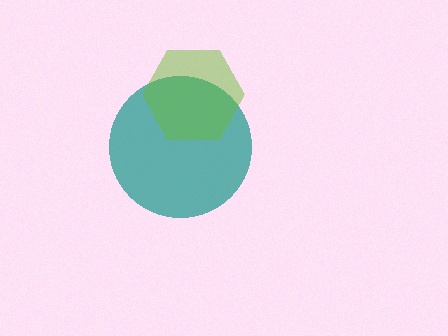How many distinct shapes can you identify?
There are 2 distinct shapes: a teal circle, a lime hexagon.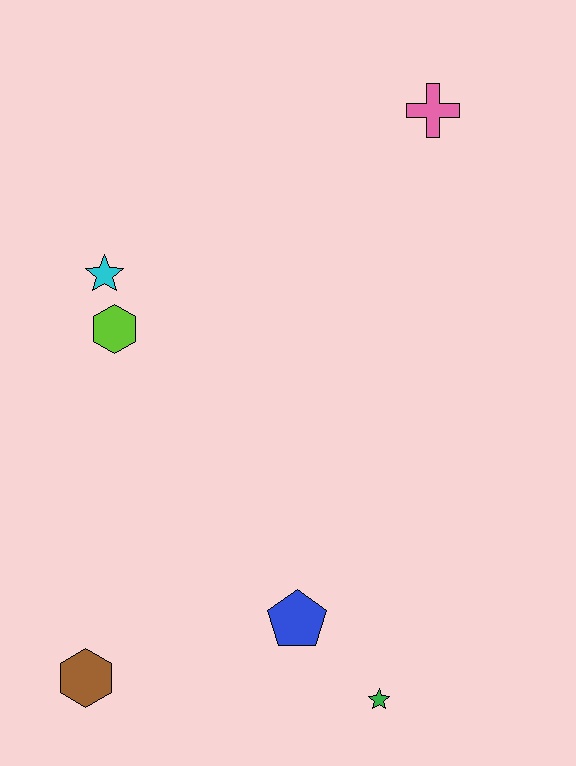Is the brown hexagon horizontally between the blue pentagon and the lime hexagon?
No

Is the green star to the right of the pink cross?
No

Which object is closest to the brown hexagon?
The blue pentagon is closest to the brown hexagon.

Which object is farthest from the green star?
The pink cross is farthest from the green star.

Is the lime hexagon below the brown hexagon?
No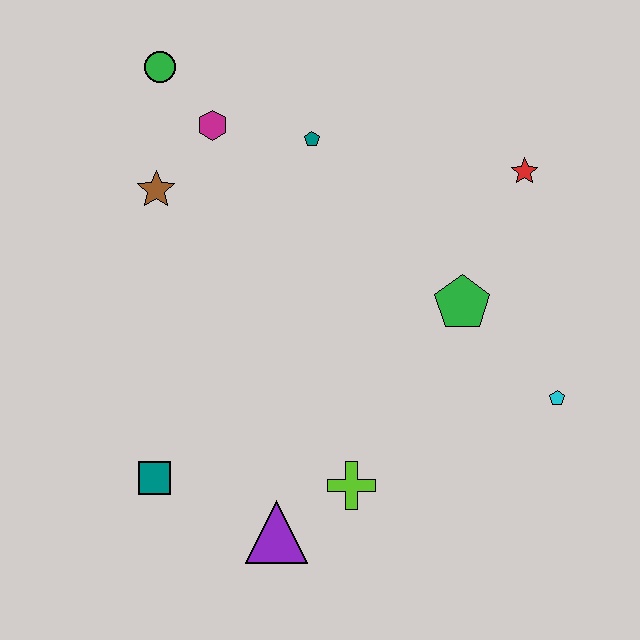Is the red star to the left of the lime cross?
No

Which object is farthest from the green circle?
The cyan pentagon is farthest from the green circle.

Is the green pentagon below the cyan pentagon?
No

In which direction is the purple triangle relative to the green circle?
The purple triangle is below the green circle.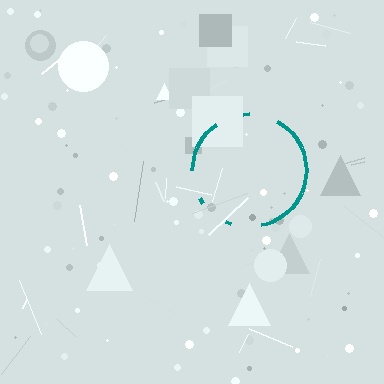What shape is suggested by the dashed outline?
The dashed outline suggests a circle.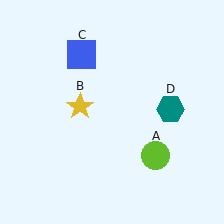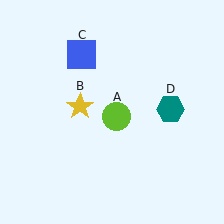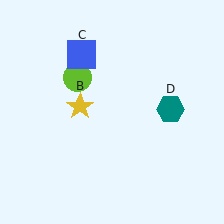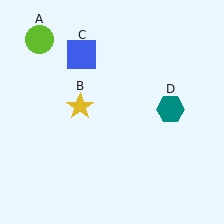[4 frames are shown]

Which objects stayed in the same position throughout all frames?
Yellow star (object B) and blue square (object C) and teal hexagon (object D) remained stationary.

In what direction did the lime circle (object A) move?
The lime circle (object A) moved up and to the left.